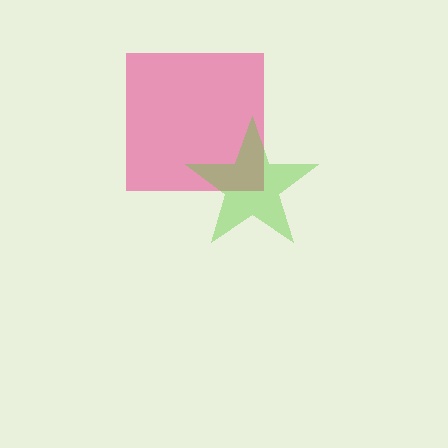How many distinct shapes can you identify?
There are 2 distinct shapes: a pink square, a lime star.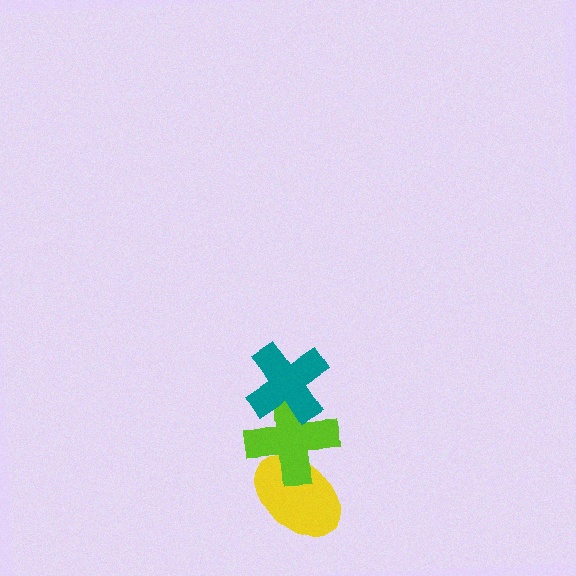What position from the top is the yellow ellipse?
The yellow ellipse is 3rd from the top.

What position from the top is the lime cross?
The lime cross is 2nd from the top.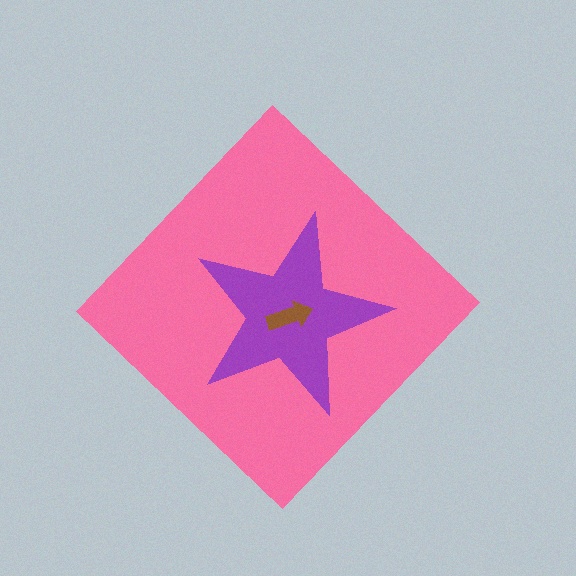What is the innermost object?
The brown arrow.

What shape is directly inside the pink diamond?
The purple star.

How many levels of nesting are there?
3.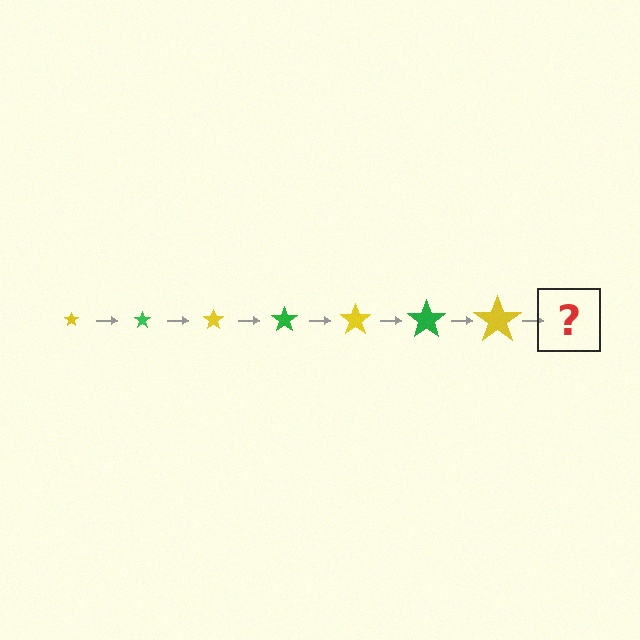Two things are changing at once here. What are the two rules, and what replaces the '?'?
The two rules are that the star grows larger each step and the color cycles through yellow and green. The '?' should be a green star, larger than the previous one.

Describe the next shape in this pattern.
It should be a green star, larger than the previous one.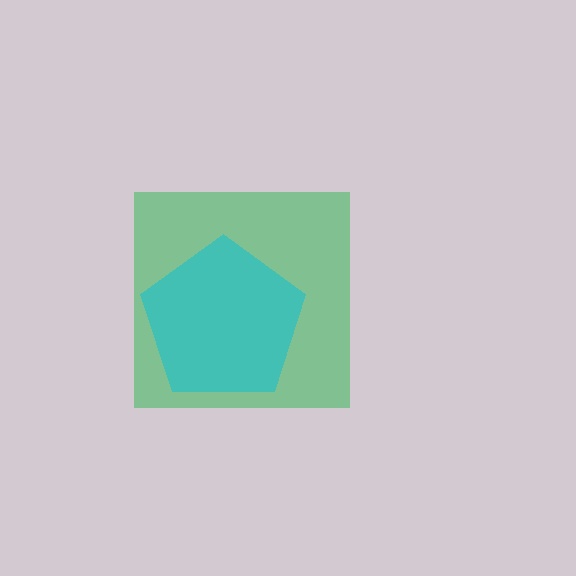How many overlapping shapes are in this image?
There are 2 overlapping shapes in the image.